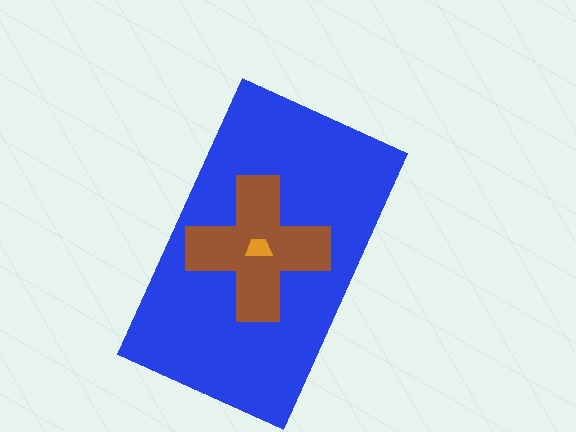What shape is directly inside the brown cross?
The orange trapezoid.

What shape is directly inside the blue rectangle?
The brown cross.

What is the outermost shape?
The blue rectangle.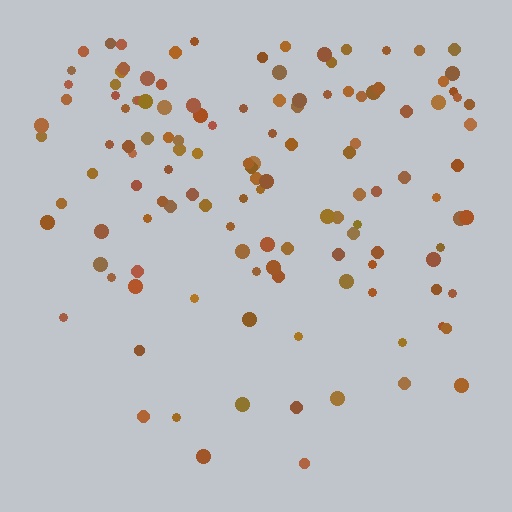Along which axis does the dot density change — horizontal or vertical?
Vertical.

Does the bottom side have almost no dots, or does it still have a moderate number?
Still a moderate number, just noticeably fewer than the top.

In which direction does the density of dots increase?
From bottom to top, with the top side densest.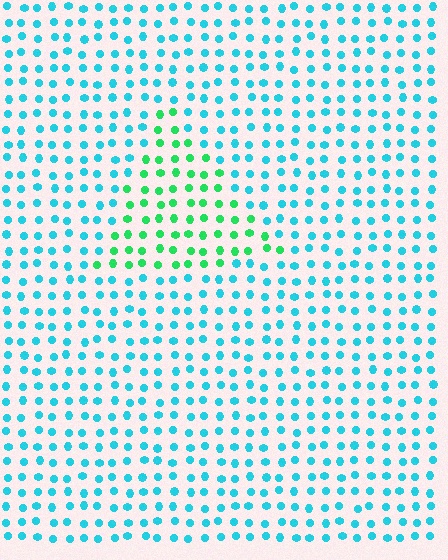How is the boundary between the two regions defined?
The boundary is defined purely by a slight shift in hue (about 47 degrees). Spacing, size, and orientation are identical on both sides.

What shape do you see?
I see a triangle.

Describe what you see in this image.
The image is filled with small cyan elements in a uniform arrangement. A triangle-shaped region is visible where the elements are tinted to a slightly different hue, forming a subtle color boundary.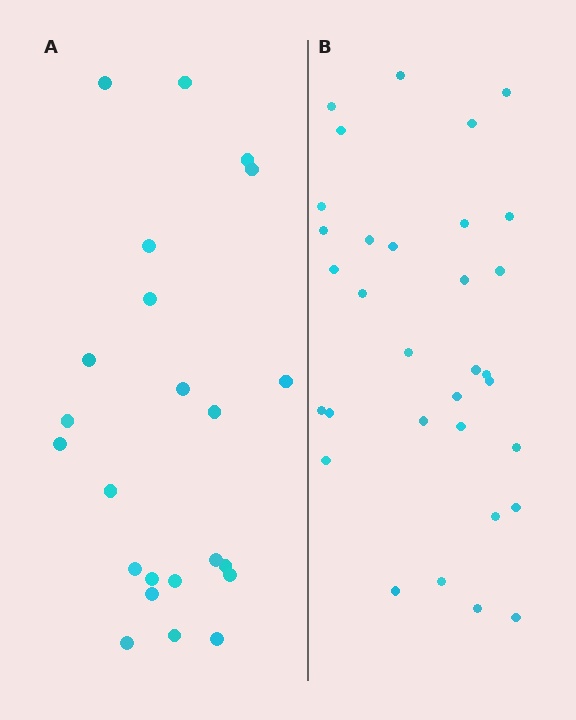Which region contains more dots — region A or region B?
Region B (the right region) has more dots.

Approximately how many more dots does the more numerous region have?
Region B has roughly 8 or so more dots than region A.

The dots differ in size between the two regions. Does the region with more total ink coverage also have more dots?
No. Region A has more total ink coverage because its dots are larger, but region B actually contains more individual dots. Total area can be misleading — the number of items is what matters here.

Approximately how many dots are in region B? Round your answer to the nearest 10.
About 30 dots. (The exact count is 32, which rounds to 30.)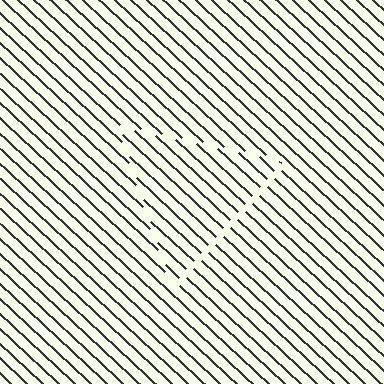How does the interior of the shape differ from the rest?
The interior of the shape contains the same grating, shifted by half a period — the contour is defined by the phase discontinuity where line-ends from the inner and outer gratings abut.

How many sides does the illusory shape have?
3 sides — the line-ends trace a triangle.